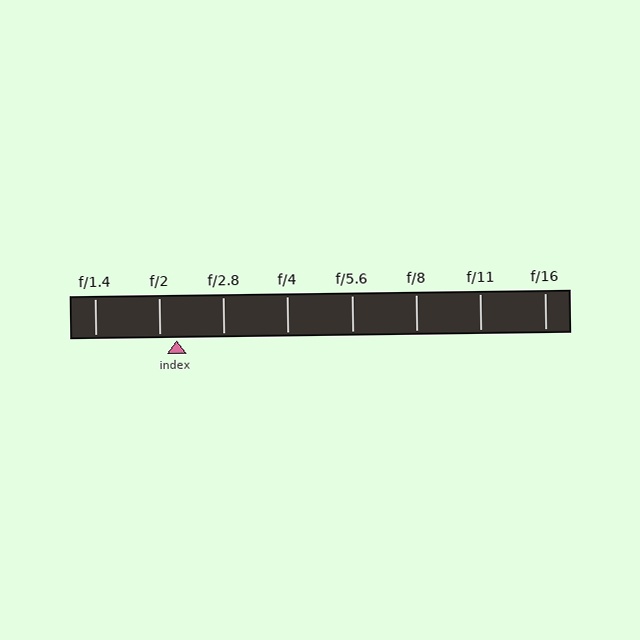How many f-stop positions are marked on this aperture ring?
There are 8 f-stop positions marked.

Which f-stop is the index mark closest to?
The index mark is closest to f/2.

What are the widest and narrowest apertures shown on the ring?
The widest aperture shown is f/1.4 and the narrowest is f/16.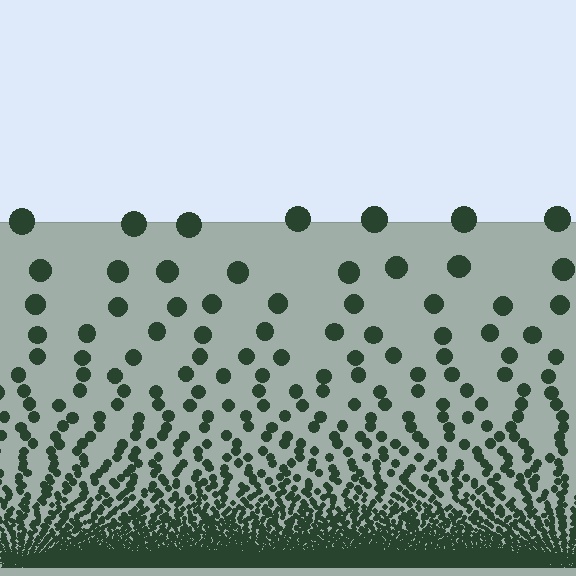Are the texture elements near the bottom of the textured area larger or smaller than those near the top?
Smaller. The gradient is inverted — elements near the bottom are smaller and denser.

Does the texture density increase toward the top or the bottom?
Density increases toward the bottom.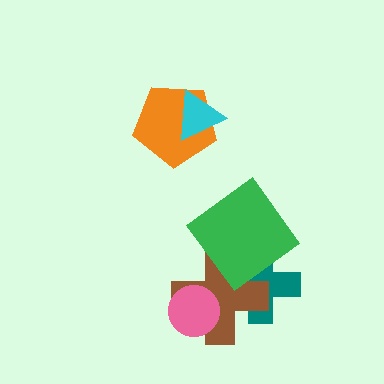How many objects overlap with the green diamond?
2 objects overlap with the green diamond.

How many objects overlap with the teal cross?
2 objects overlap with the teal cross.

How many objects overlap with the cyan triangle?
1 object overlaps with the cyan triangle.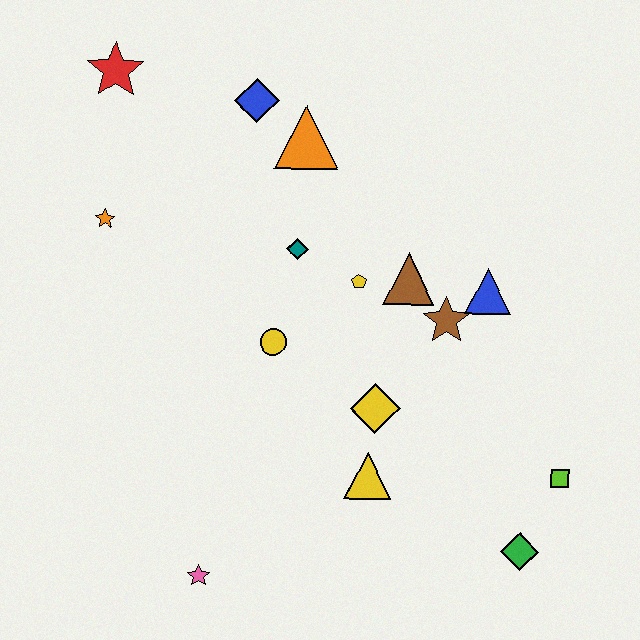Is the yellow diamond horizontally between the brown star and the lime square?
No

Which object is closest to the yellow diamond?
The yellow triangle is closest to the yellow diamond.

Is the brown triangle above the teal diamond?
No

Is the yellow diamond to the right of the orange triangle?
Yes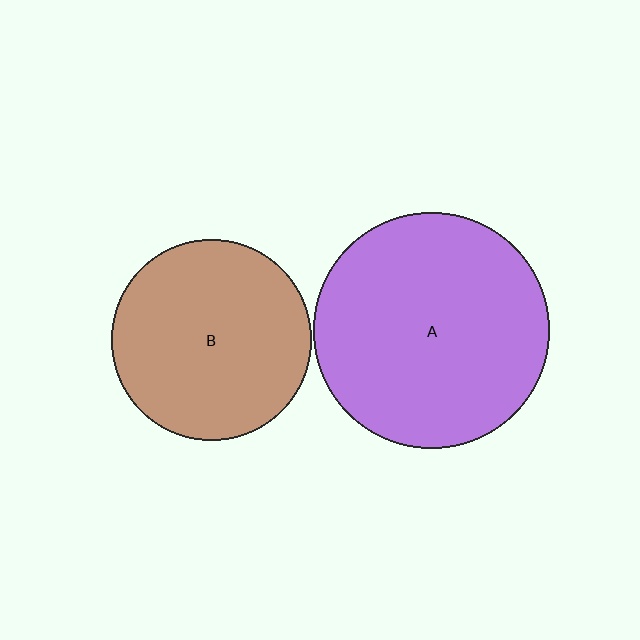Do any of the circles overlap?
No, none of the circles overlap.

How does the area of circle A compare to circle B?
Approximately 1.4 times.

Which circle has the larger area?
Circle A (purple).